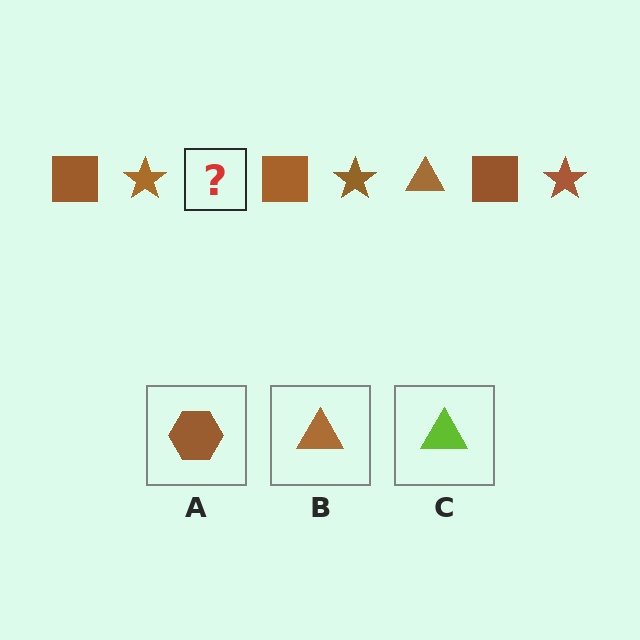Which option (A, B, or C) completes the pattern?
B.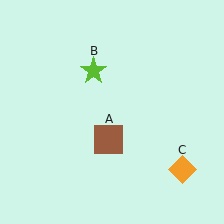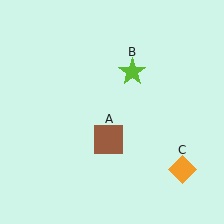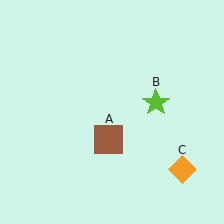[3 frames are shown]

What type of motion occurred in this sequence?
The lime star (object B) rotated clockwise around the center of the scene.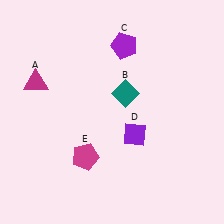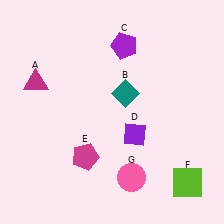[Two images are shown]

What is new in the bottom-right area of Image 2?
A lime square (F) was added in the bottom-right area of Image 2.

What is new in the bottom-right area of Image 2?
A pink circle (G) was added in the bottom-right area of Image 2.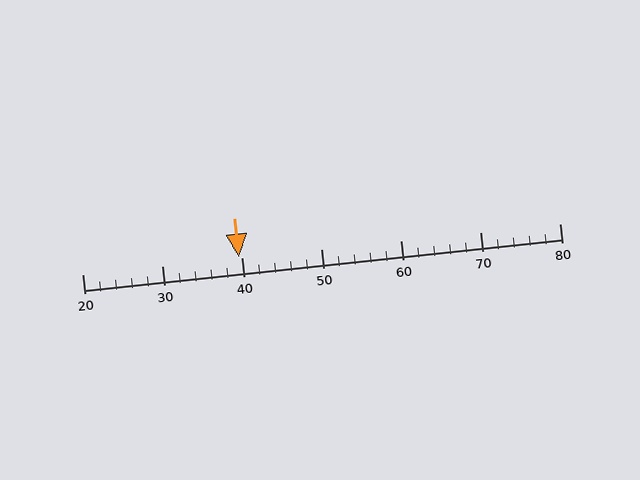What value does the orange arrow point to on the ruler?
The orange arrow points to approximately 40.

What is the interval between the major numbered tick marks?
The major tick marks are spaced 10 units apart.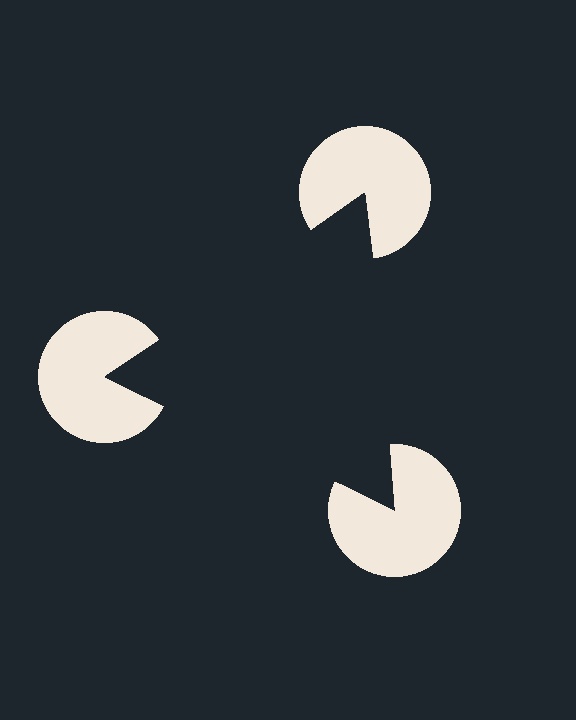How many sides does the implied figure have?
3 sides.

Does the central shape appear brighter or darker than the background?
It typically appears slightly darker than the background, even though no actual brightness change is drawn.